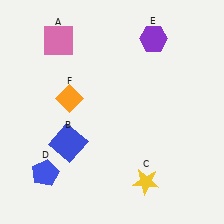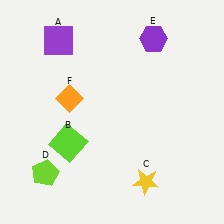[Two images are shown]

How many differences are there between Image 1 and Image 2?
There are 3 differences between the two images.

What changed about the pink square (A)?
In Image 1, A is pink. In Image 2, it changed to purple.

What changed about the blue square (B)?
In Image 1, B is blue. In Image 2, it changed to lime.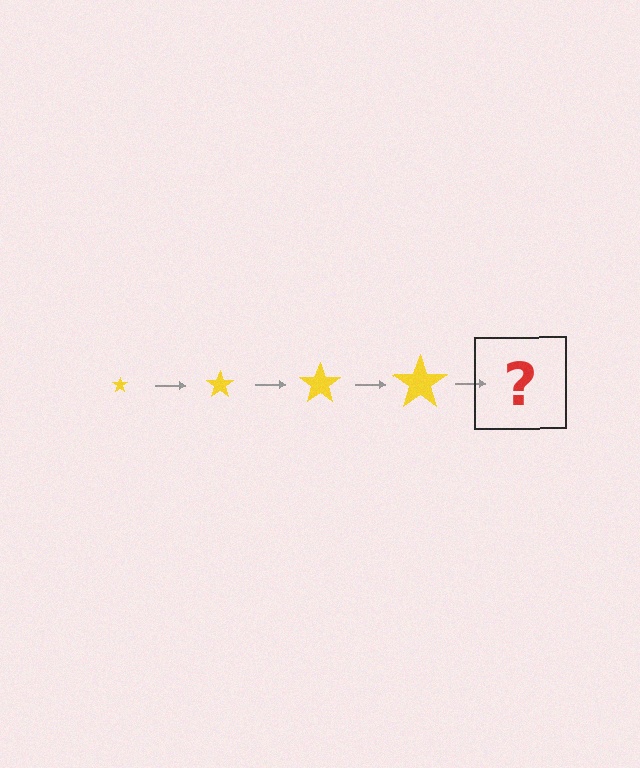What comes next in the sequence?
The next element should be a yellow star, larger than the previous one.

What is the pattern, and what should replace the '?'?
The pattern is that the star gets progressively larger each step. The '?' should be a yellow star, larger than the previous one.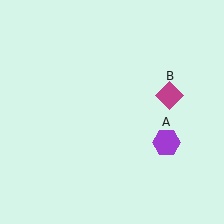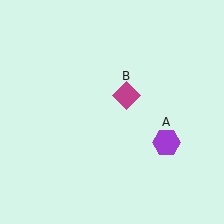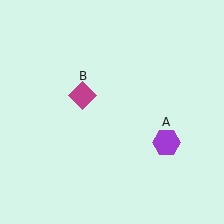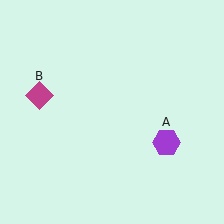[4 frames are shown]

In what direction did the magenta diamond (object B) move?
The magenta diamond (object B) moved left.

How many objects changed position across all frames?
1 object changed position: magenta diamond (object B).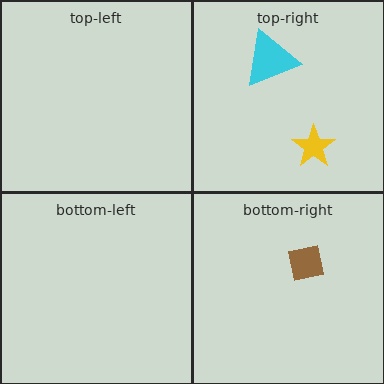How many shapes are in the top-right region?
2.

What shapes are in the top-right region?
The cyan triangle, the yellow star.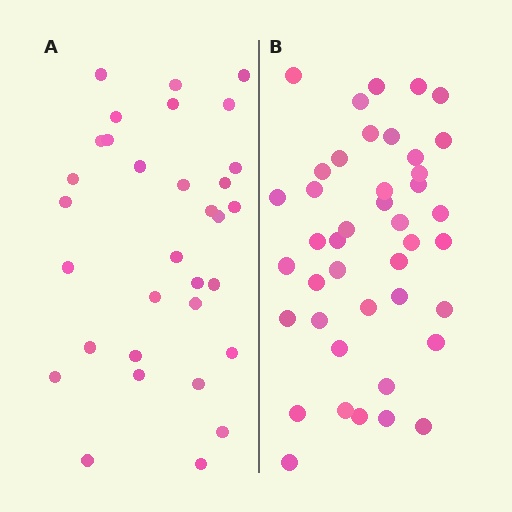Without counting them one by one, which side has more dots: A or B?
Region B (the right region) has more dots.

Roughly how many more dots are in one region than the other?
Region B has roughly 10 or so more dots than region A.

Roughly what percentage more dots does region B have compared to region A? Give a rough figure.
About 30% more.